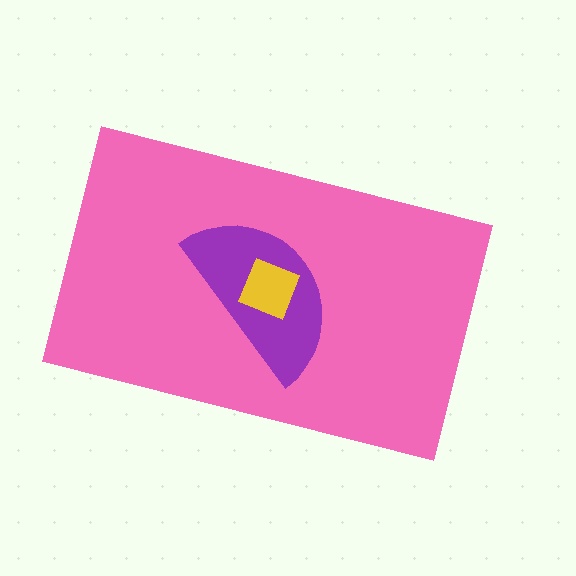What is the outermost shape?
The pink rectangle.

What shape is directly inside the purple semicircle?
The yellow square.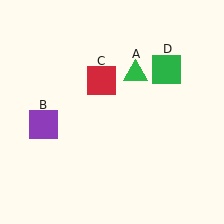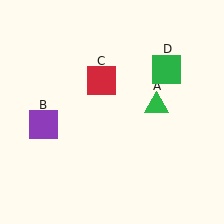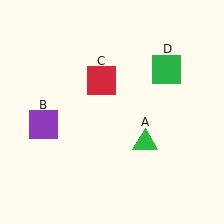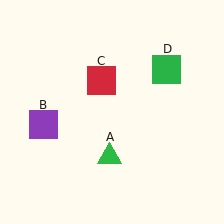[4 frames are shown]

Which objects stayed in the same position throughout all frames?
Purple square (object B) and red square (object C) and green square (object D) remained stationary.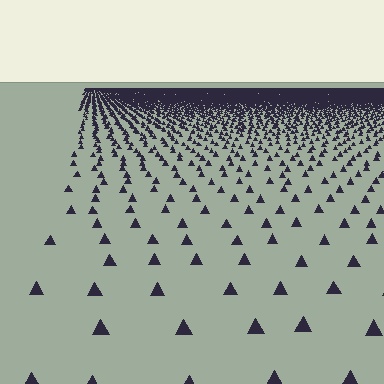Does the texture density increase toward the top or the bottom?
Density increases toward the top.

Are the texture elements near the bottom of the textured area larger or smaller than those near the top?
Larger. Near the bottom, elements are closer to the viewer and appear at a bigger on-screen size.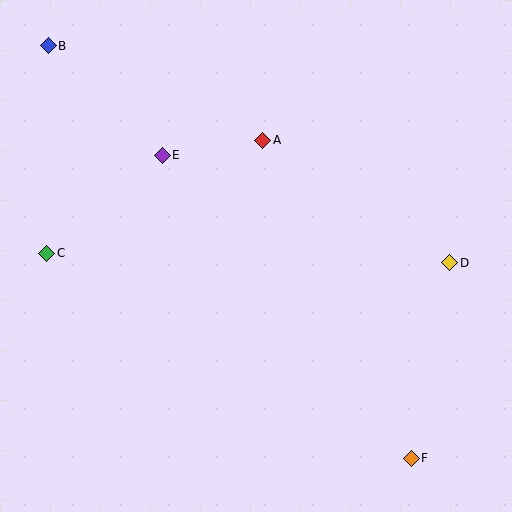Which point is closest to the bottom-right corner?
Point F is closest to the bottom-right corner.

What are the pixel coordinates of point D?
Point D is at (450, 263).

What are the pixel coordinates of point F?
Point F is at (411, 458).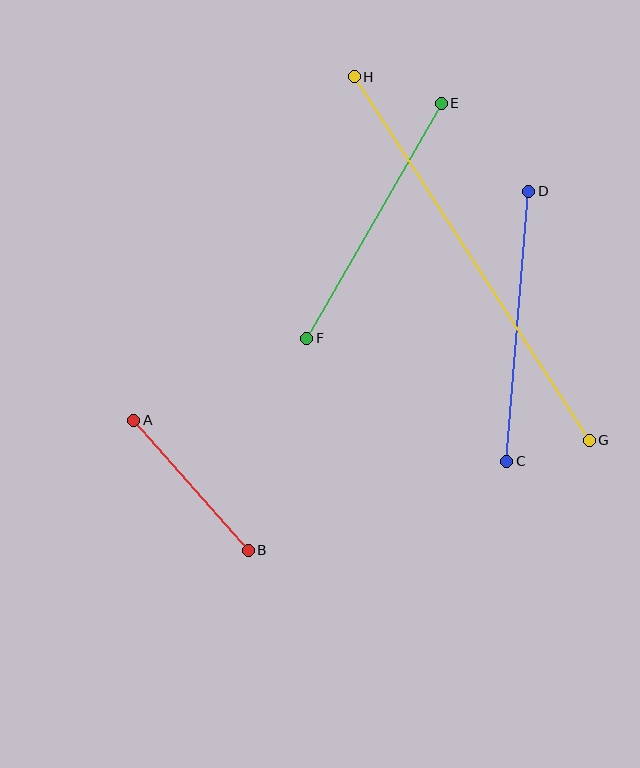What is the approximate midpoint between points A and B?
The midpoint is at approximately (191, 485) pixels.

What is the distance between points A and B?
The distance is approximately 173 pixels.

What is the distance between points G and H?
The distance is approximately 433 pixels.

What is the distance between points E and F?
The distance is approximately 271 pixels.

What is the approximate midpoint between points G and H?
The midpoint is at approximately (472, 258) pixels.